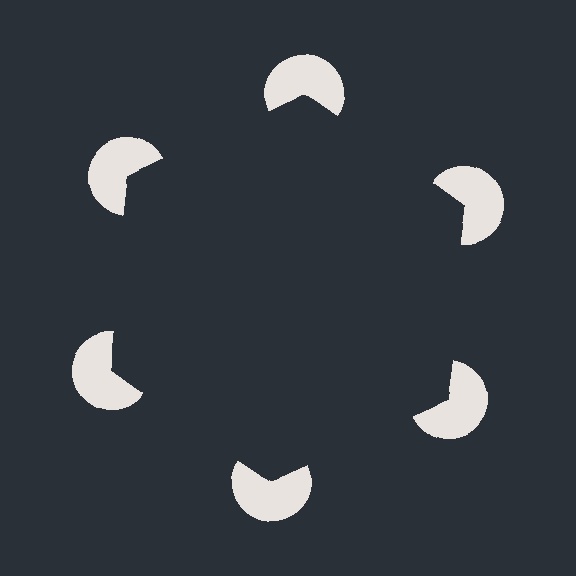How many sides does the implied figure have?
6 sides.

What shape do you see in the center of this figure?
An illusory hexagon — its edges are inferred from the aligned wedge cuts in the pac-man discs, not physically drawn.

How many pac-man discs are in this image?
There are 6 — one at each vertex of the illusory hexagon.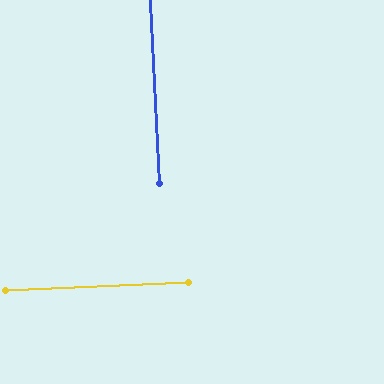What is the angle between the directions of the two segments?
Approximately 89 degrees.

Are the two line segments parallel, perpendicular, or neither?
Perpendicular — they meet at approximately 89°.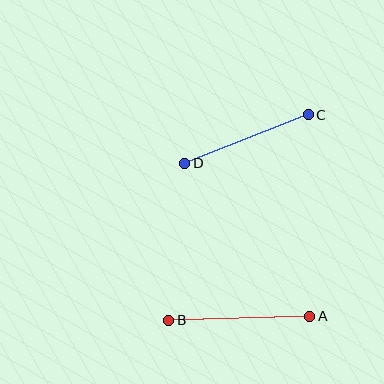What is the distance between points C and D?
The distance is approximately 133 pixels.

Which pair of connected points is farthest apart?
Points A and B are farthest apart.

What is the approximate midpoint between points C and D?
The midpoint is at approximately (247, 139) pixels.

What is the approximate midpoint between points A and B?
The midpoint is at approximately (239, 318) pixels.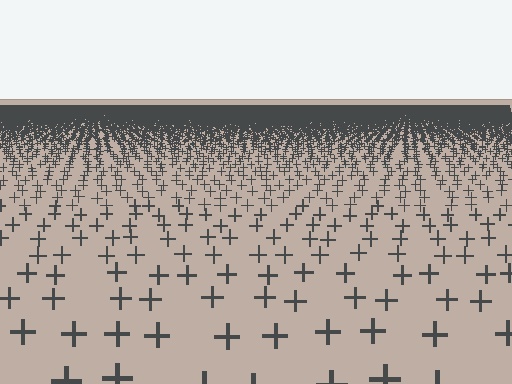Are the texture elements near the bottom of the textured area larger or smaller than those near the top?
Larger. Near the bottom, elements are closer to the viewer and appear at a bigger on-screen size.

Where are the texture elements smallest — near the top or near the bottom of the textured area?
Near the top.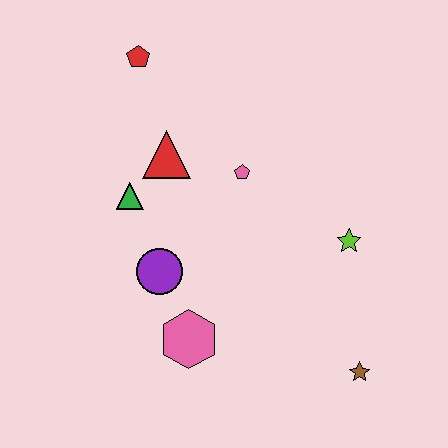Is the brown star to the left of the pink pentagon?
No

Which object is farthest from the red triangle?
The brown star is farthest from the red triangle.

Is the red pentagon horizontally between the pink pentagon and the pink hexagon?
No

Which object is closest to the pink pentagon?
The red triangle is closest to the pink pentagon.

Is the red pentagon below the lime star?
No